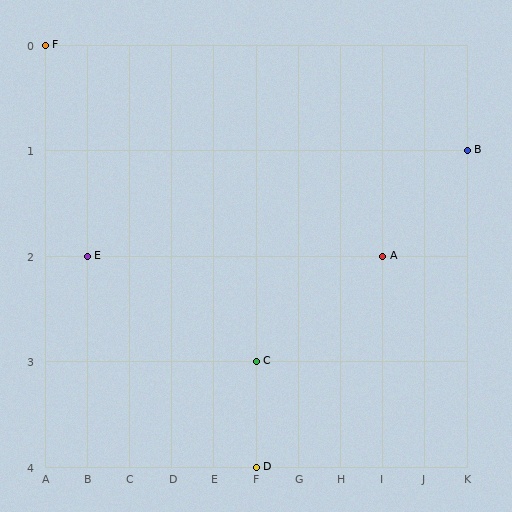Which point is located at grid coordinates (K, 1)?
Point B is at (K, 1).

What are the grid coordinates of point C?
Point C is at grid coordinates (F, 3).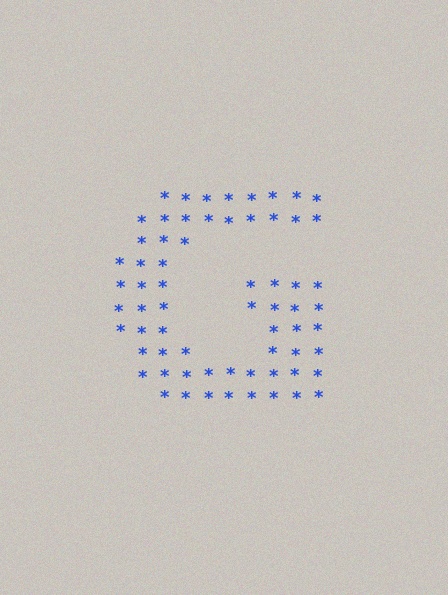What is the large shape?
The large shape is the letter G.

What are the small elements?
The small elements are asterisks.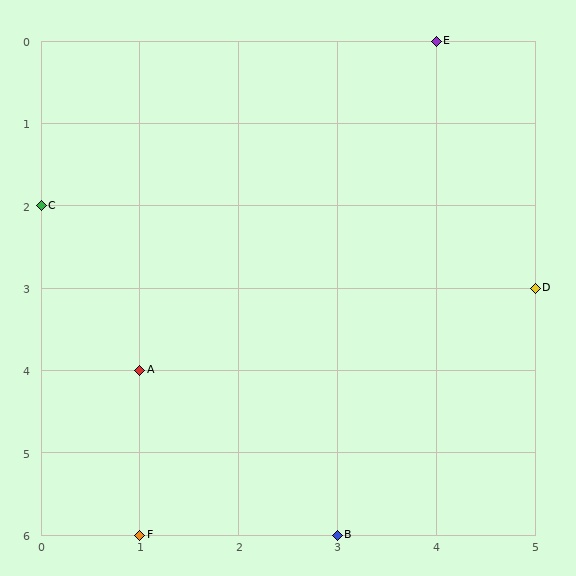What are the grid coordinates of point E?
Point E is at grid coordinates (4, 0).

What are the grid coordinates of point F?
Point F is at grid coordinates (1, 6).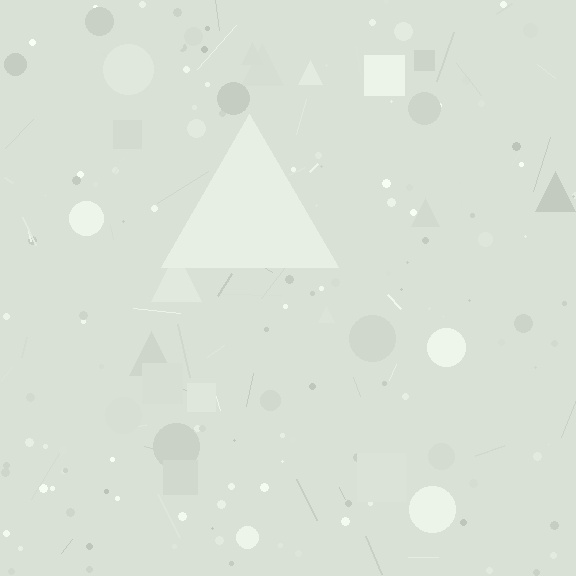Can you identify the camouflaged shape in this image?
The camouflaged shape is a triangle.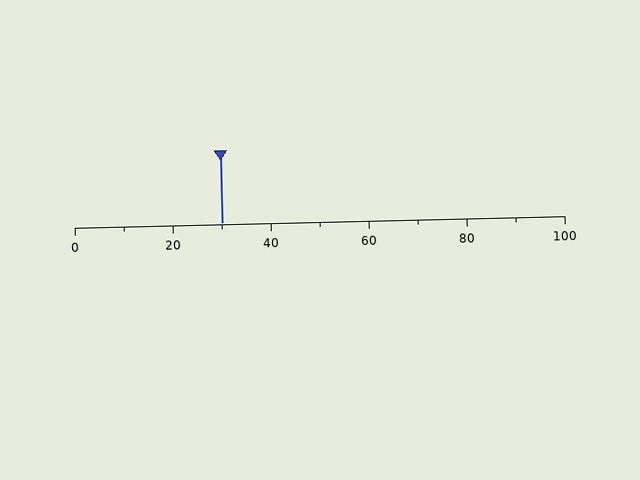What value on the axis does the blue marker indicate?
The marker indicates approximately 30.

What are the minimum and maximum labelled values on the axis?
The axis runs from 0 to 100.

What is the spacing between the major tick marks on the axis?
The major ticks are spaced 20 apart.